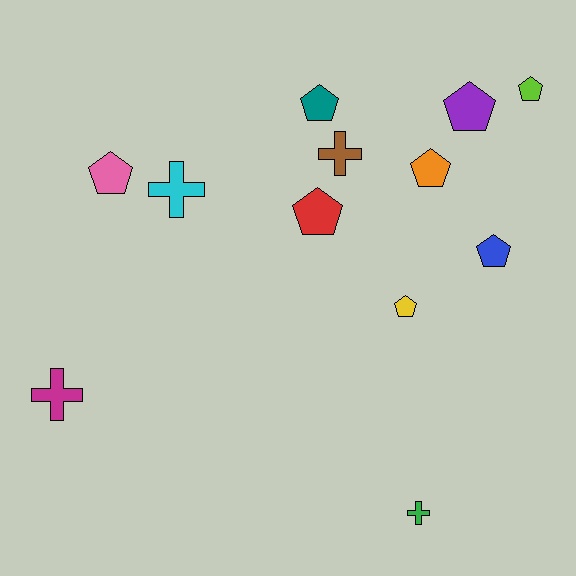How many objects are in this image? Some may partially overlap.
There are 12 objects.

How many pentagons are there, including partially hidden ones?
There are 8 pentagons.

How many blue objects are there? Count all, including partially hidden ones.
There is 1 blue object.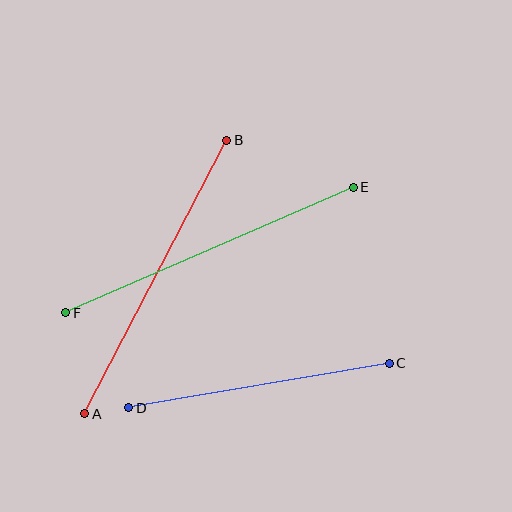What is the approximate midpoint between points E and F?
The midpoint is at approximately (210, 250) pixels.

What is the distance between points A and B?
The distance is approximately 308 pixels.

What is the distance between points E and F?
The distance is approximately 314 pixels.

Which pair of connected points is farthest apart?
Points E and F are farthest apart.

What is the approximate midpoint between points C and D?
The midpoint is at approximately (259, 386) pixels.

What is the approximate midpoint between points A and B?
The midpoint is at approximately (156, 277) pixels.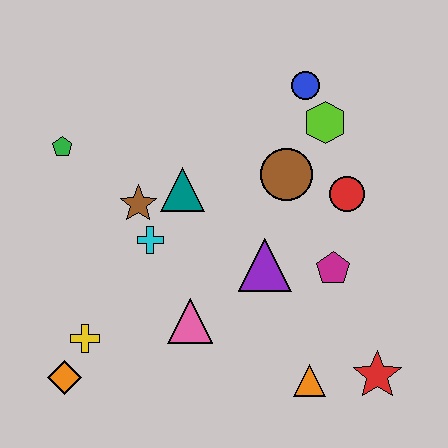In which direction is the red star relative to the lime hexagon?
The red star is below the lime hexagon.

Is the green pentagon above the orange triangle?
Yes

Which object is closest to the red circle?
The brown circle is closest to the red circle.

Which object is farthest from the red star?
The green pentagon is farthest from the red star.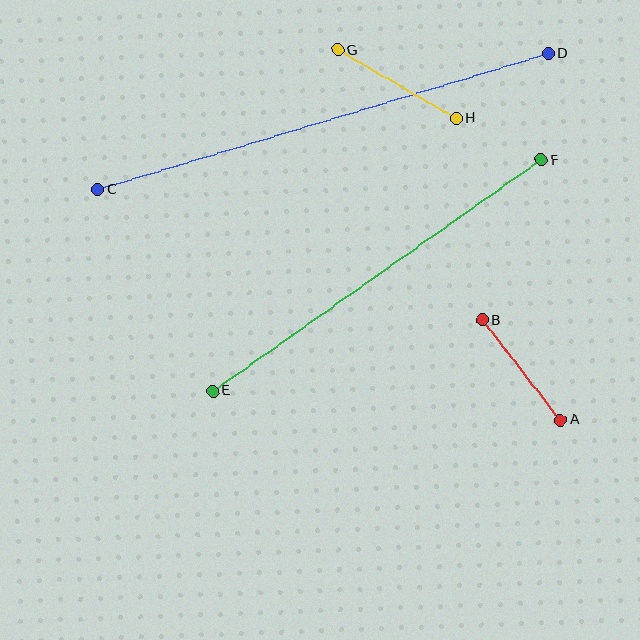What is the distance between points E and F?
The distance is approximately 402 pixels.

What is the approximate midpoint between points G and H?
The midpoint is at approximately (397, 84) pixels.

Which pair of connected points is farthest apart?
Points C and D are farthest apart.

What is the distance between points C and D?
The distance is approximately 470 pixels.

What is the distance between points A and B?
The distance is approximately 127 pixels.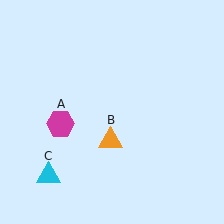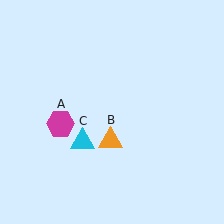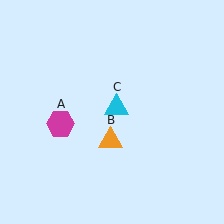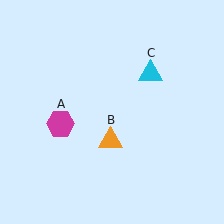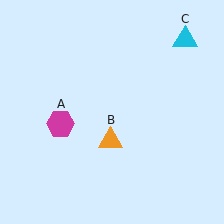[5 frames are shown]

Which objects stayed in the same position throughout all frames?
Magenta hexagon (object A) and orange triangle (object B) remained stationary.